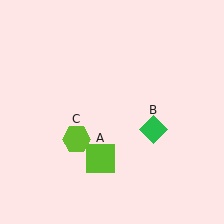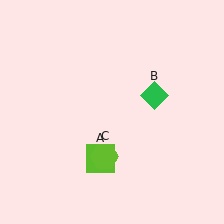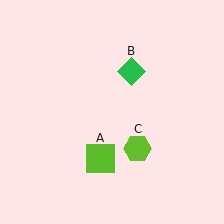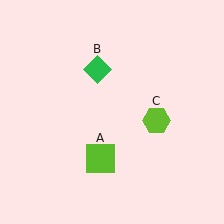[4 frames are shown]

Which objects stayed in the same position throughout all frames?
Lime square (object A) remained stationary.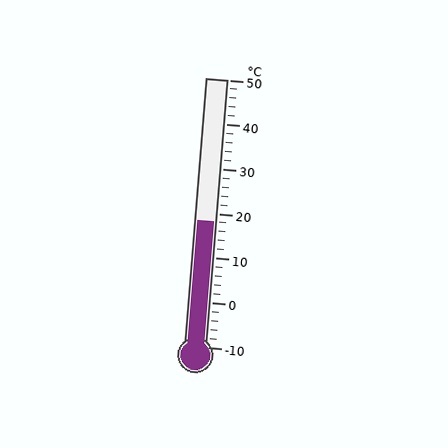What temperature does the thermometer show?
The thermometer shows approximately 18°C.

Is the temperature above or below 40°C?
The temperature is below 40°C.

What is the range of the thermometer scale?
The thermometer scale ranges from -10°C to 50°C.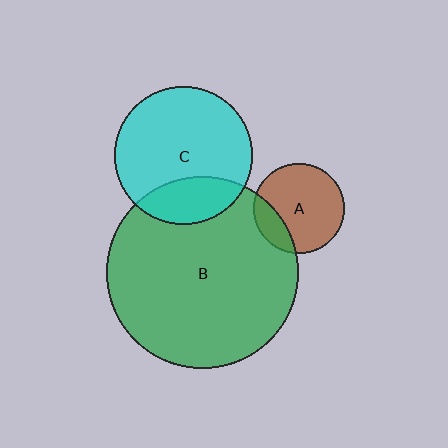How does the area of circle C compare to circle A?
Approximately 2.3 times.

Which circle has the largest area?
Circle B (green).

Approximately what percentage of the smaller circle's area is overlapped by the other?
Approximately 25%.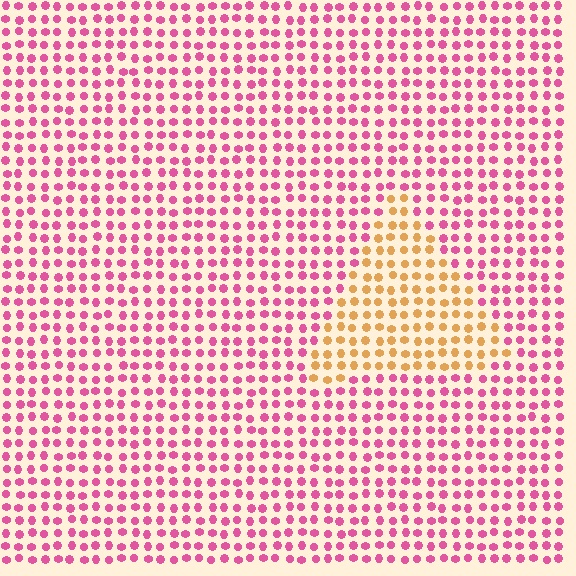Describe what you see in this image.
The image is filled with small pink elements in a uniform arrangement. A triangle-shaped region is visible where the elements are tinted to a slightly different hue, forming a subtle color boundary.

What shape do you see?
I see a triangle.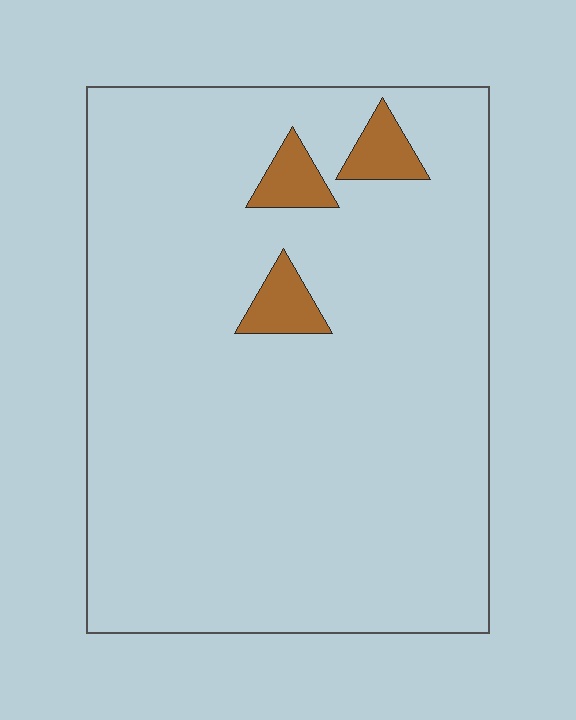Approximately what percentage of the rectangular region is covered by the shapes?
Approximately 5%.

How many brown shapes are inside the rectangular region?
3.